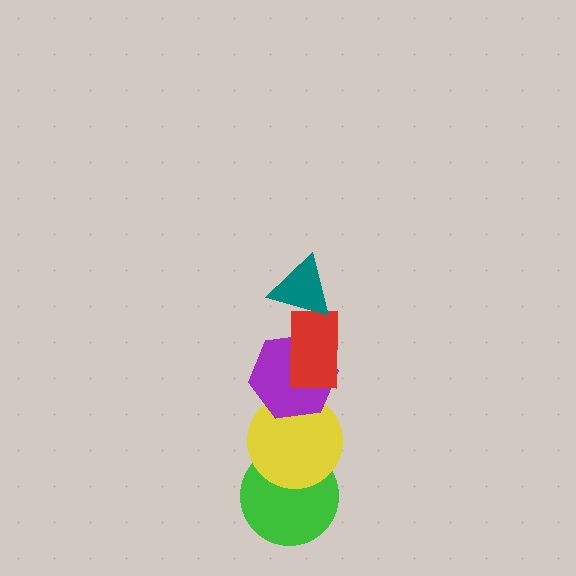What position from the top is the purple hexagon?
The purple hexagon is 3rd from the top.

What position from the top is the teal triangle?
The teal triangle is 1st from the top.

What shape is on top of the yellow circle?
The purple hexagon is on top of the yellow circle.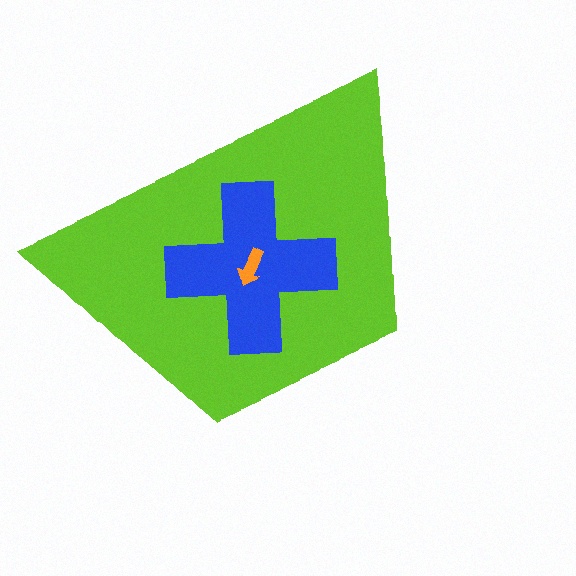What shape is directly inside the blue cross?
The orange arrow.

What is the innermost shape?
The orange arrow.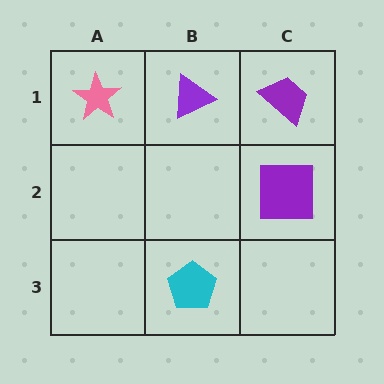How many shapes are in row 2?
1 shape.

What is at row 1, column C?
A purple trapezoid.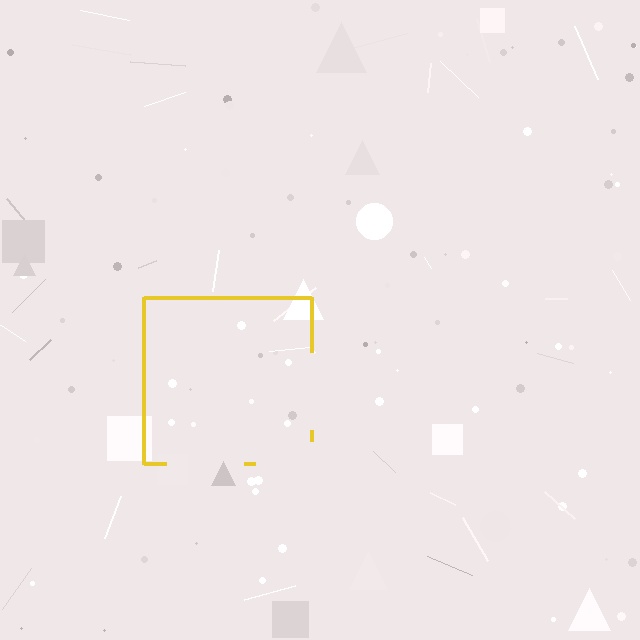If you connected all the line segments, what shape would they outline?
They would outline a square.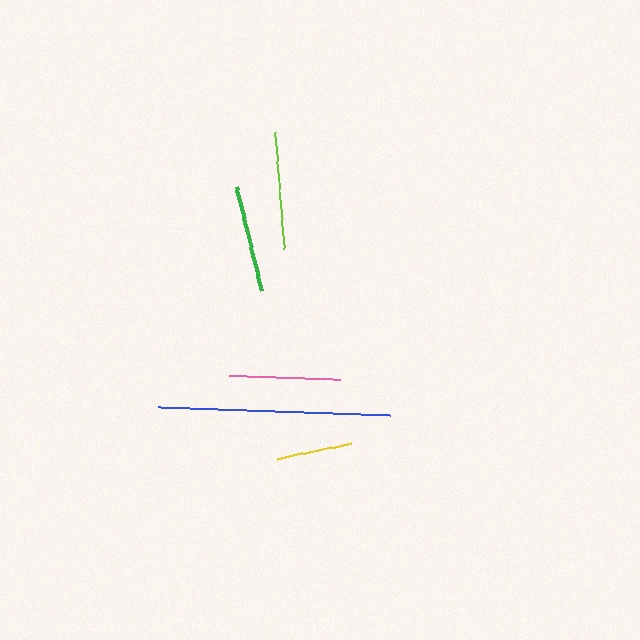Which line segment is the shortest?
The yellow line is the shortest at approximately 75 pixels.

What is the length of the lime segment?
The lime segment is approximately 116 pixels long.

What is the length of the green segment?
The green segment is approximately 106 pixels long.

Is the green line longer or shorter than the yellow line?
The green line is longer than the yellow line.